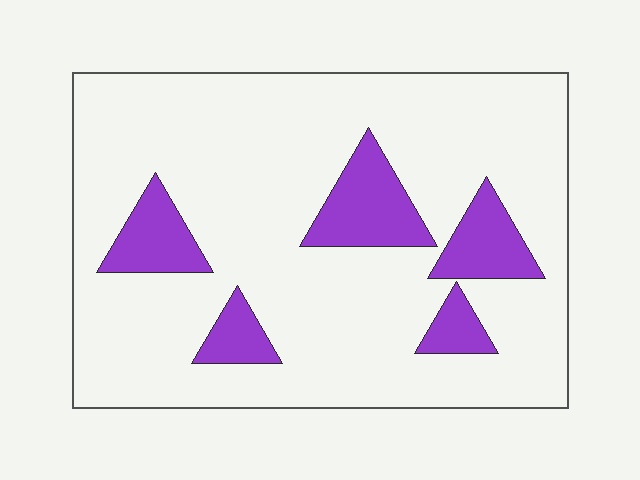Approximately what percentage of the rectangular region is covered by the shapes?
Approximately 15%.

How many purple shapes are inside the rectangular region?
5.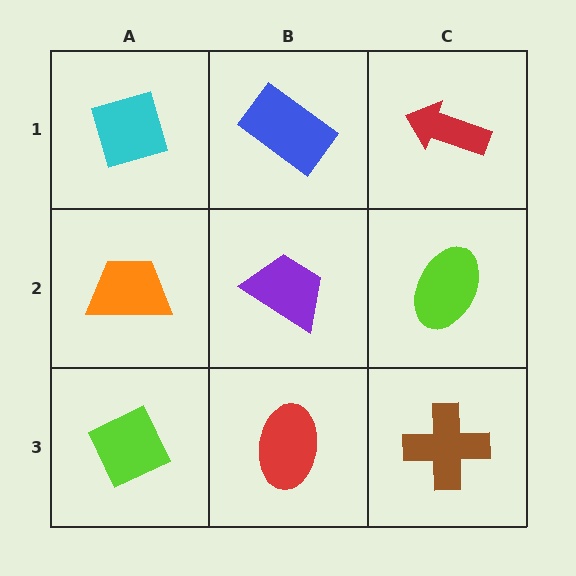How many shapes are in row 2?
3 shapes.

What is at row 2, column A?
An orange trapezoid.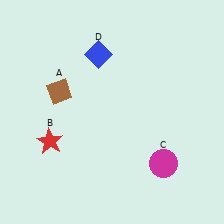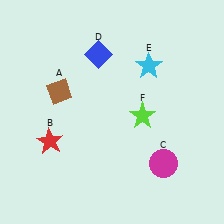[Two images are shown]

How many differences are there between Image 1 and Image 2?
There are 2 differences between the two images.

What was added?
A cyan star (E), a lime star (F) were added in Image 2.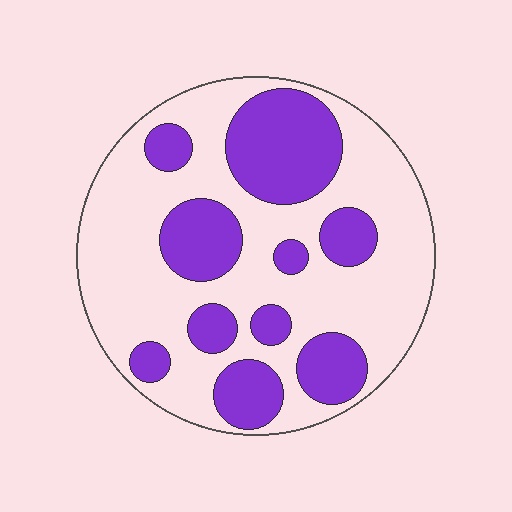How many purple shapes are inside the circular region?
10.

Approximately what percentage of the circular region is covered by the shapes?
Approximately 35%.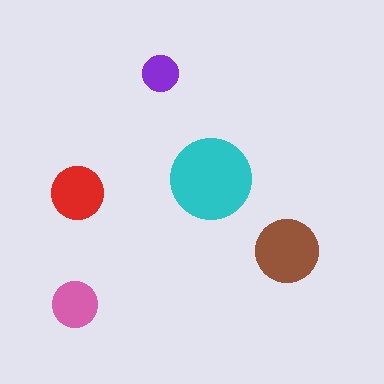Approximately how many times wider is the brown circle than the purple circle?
About 2 times wider.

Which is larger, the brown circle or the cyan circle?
The cyan one.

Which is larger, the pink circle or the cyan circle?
The cyan one.